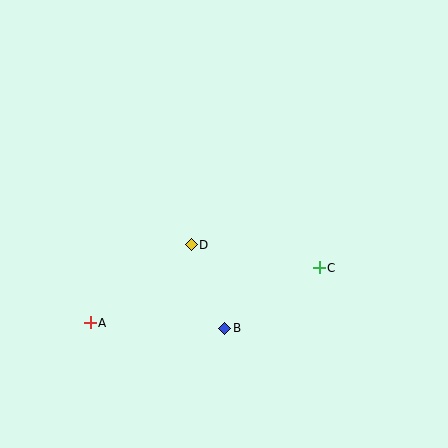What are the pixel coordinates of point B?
Point B is at (224, 328).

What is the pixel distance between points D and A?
The distance between D and A is 127 pixels.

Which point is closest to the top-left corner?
Point D is closest to the top-left corner.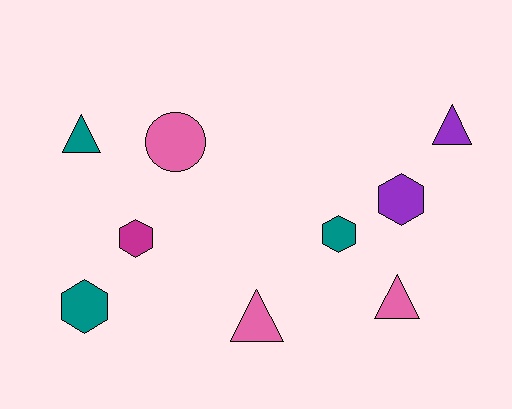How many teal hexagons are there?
There are 2 teal hexagons.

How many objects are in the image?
There are 9 objects.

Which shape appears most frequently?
Hexagon, with 4 objects.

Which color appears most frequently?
Pink, with 3 objects.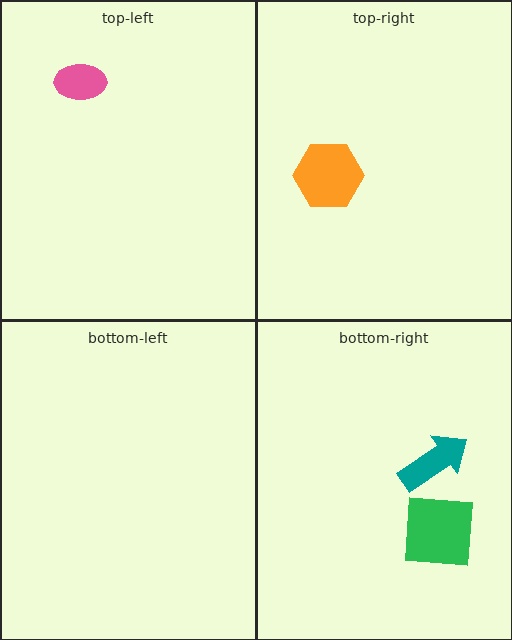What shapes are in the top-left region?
The pink ellipse.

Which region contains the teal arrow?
The bottom-right region.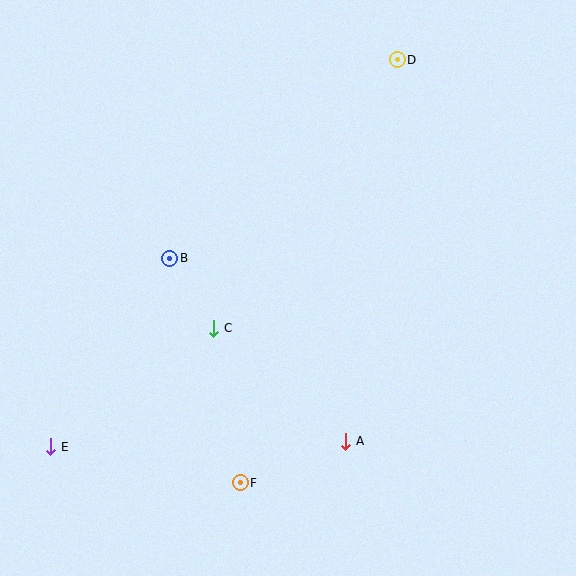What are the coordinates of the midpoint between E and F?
The midpoint between E and F is at (145, 465).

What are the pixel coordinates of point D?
Point D is at (397, 60).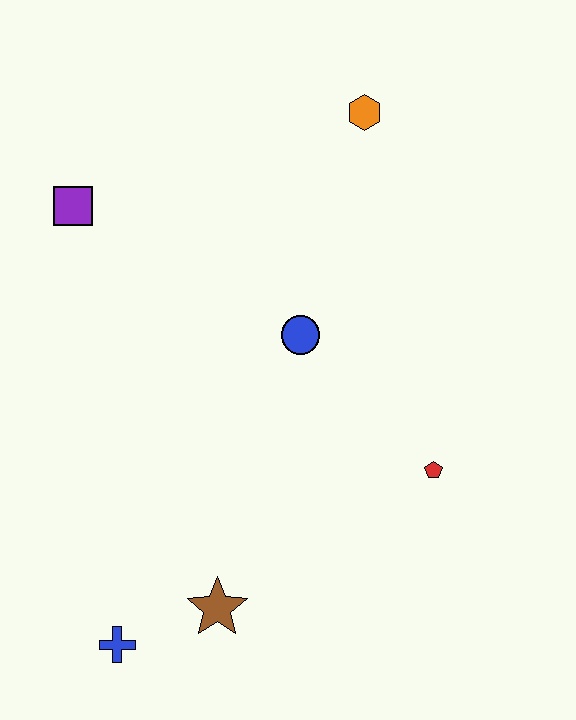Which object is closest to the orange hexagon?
The blue circle is closest to the orange hexagon.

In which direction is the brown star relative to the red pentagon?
The brown star is to the left of the red pentagon.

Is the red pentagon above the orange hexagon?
No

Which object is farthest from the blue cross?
The orange hexagon is farthest from the blue cross.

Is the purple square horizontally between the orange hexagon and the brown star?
No